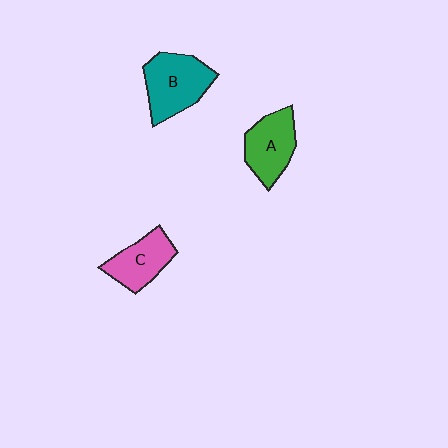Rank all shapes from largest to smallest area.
From largest to smallest: B (teal), A (green), C (pink).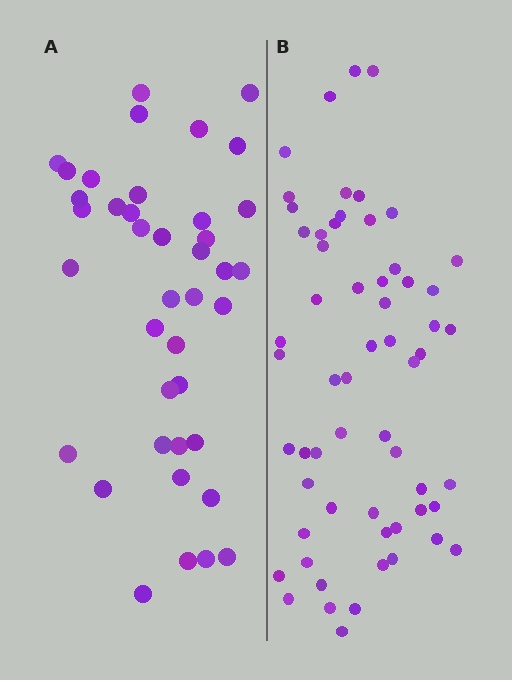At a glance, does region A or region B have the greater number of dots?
Region B (the right region) has more dots.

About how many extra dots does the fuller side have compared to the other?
Region B has approximately 20 more dots than region A.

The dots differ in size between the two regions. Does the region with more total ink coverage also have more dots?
No. Region A has more total ink coverage because its dots are larger, but region B actually contains more individual dots. Total area can be misleading — the number of items is what matters here.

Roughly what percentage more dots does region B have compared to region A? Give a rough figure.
About 50% more.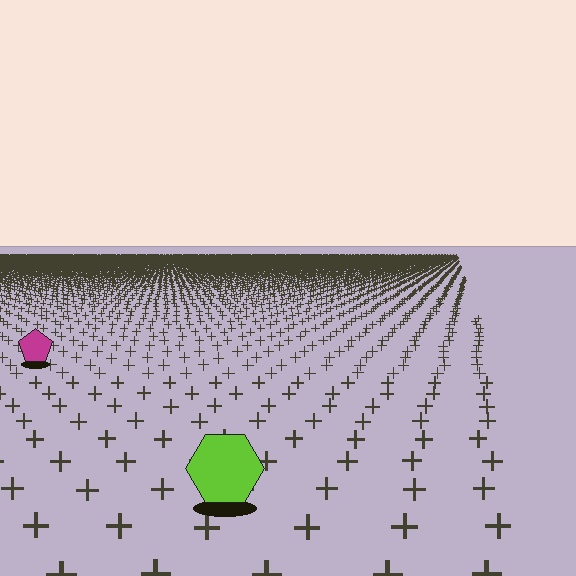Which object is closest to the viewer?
The lime hexagon is closest. The texture marks near it are larger and more spread out.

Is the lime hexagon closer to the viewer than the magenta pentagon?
Yes. The lime hexagon is closer — you can tell from the texture gradient: the ground texture is coarser near it.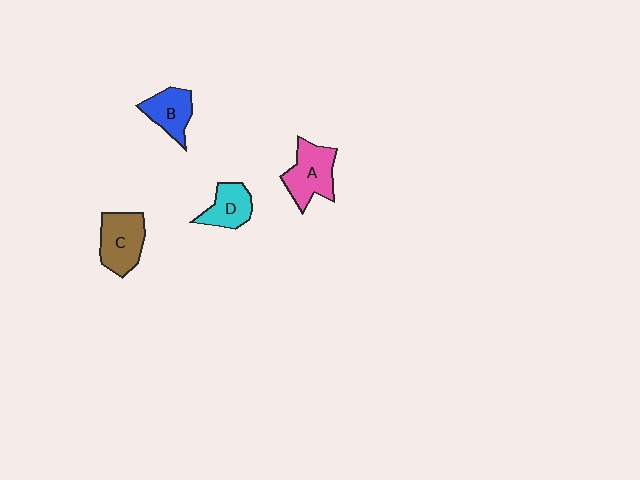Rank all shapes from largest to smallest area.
From largest to smallest: A (pink), C (brown), B (blue), D (cyan).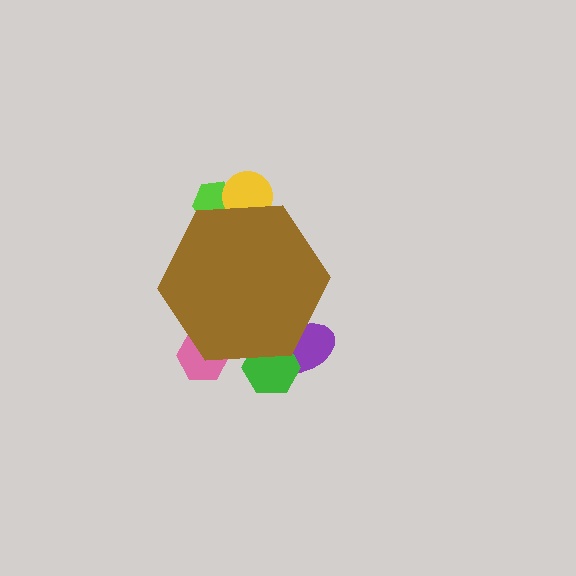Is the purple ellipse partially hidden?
Yes, the purple ellipse is partially hidden behind the brown hexagon.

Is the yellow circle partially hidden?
Yes, the yellow circle is partially hidden behind the brown hexagon.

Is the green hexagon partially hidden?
Yes, the green hexagon is partially hidden behind the brown hexagon.